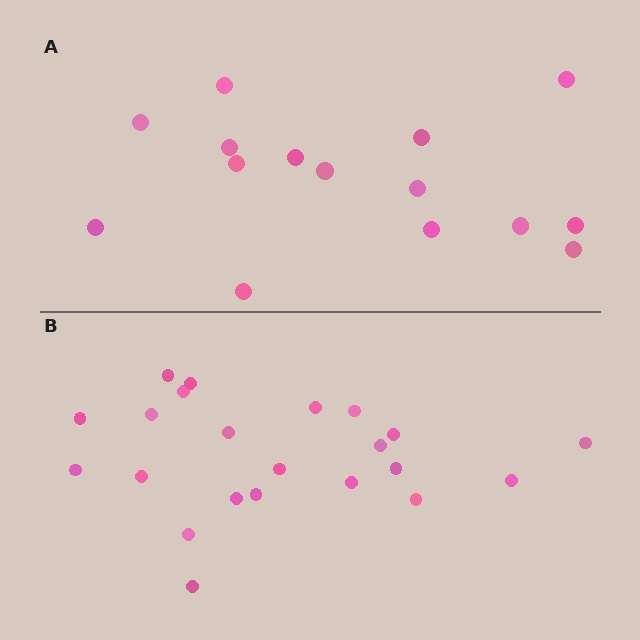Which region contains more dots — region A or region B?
Region B (the bottom region) has more dots.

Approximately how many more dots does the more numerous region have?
Region B has roughly 8 or so more dots than region A.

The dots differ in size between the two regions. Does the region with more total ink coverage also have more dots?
No. Region A has more total ink coverage because its dots are larger, but region B actually contains more individual dots. Total area can be misleading — the number of items is what matters here.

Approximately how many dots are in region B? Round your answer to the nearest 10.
About 20 dots. (The exact count is 22, which rounds to 20.)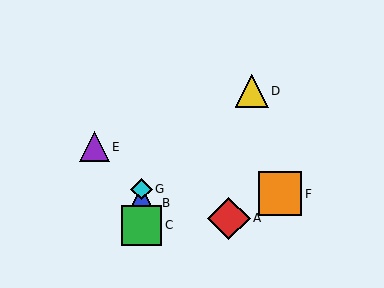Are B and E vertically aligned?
No, B is at x≈141 and E is at x≈94.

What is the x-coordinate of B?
Object B is at x≈141.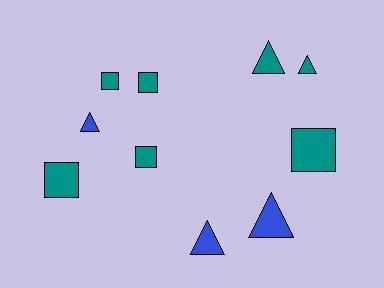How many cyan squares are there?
There are no cyan squares.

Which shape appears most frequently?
Square, with 5 objects.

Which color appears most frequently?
Teal, with 7 objects.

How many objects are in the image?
There are 10 objects.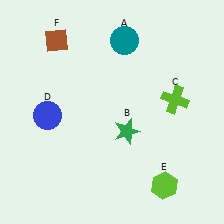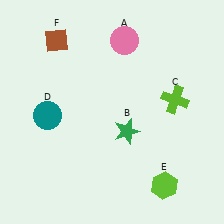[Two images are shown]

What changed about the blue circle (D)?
In Image 1, D is blue. In Image 2, it changed to teal.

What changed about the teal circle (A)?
In Image 1, A is teal. In Image 2, it changed to pink.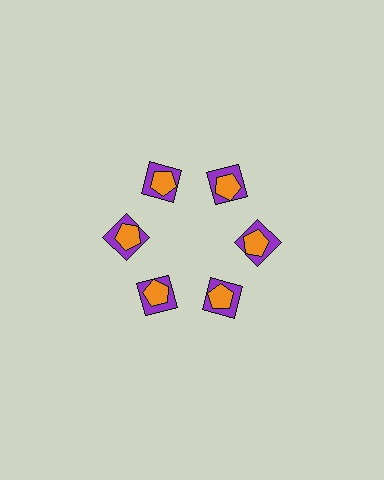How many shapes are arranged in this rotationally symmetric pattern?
There are 12 shapes, arranged in 6 groups of 2.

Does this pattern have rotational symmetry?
Yes, this pattern has 6-fold rotational symmetry. It looks the same after rotating 60 degrees around the center.